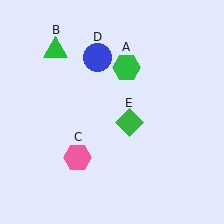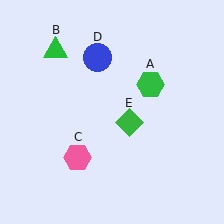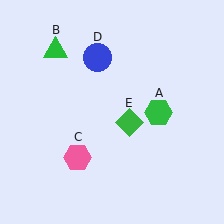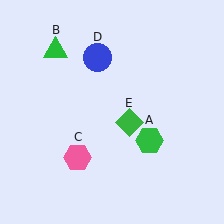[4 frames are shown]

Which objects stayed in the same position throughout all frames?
Green triangle (object B) and pink hexagon (object C) and blue circle (object D) and green diamond (object E) remained stationary.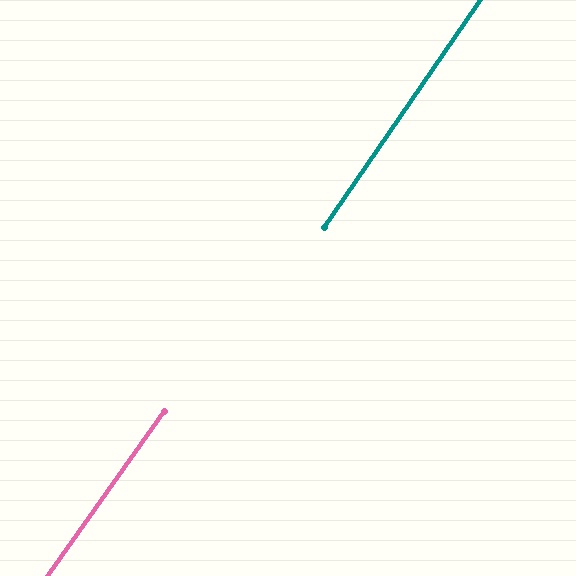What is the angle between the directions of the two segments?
Approximately 1 degree.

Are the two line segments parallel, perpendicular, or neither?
Parallel — their directions differ by only 1.0°.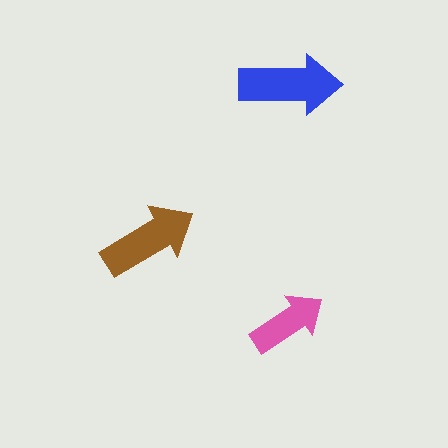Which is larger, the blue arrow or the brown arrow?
The blue one.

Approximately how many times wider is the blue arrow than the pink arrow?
About 1.5 times wider.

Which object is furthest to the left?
The brown arrow is leftmost.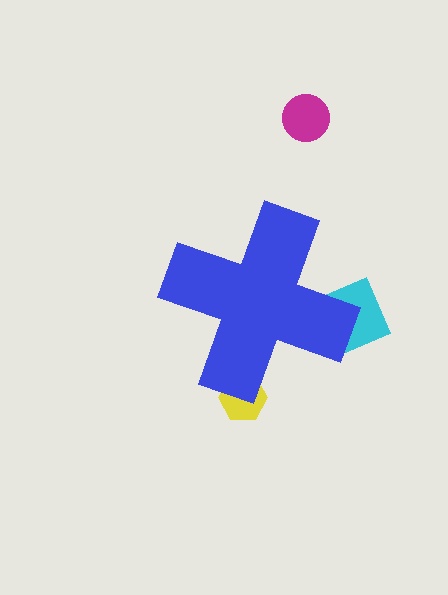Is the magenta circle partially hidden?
No, the magenta circle is fully visible.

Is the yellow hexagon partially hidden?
Yes, the yellow hexagon is partially hidden behind the blue cross.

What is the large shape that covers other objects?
A blue cross.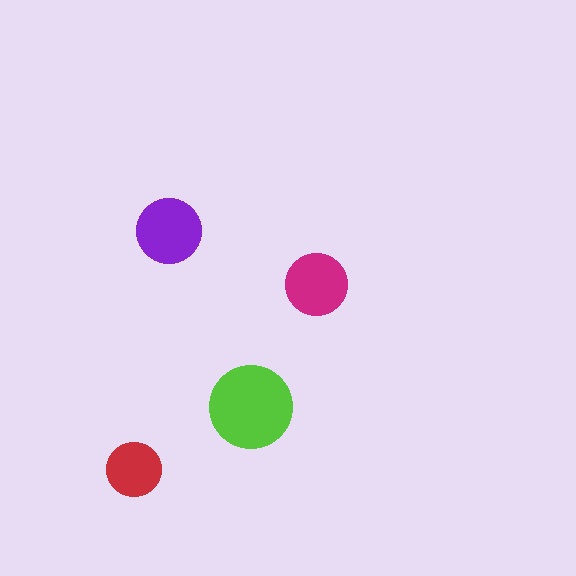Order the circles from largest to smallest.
the lime one, the purple one, the magenta one, the red one.